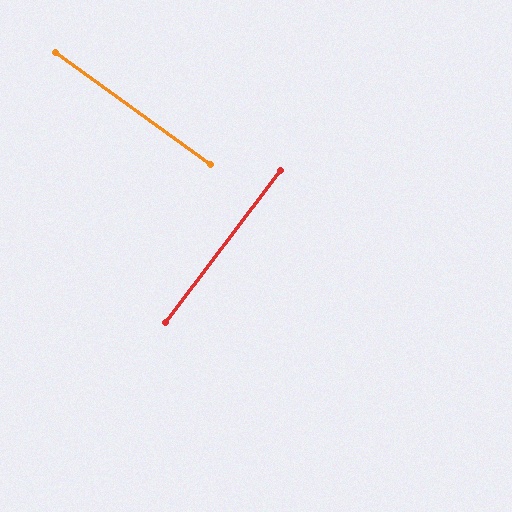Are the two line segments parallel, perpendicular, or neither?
Perpendicular — they meet at approximately 89°.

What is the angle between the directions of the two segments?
Approximately 89 degrees.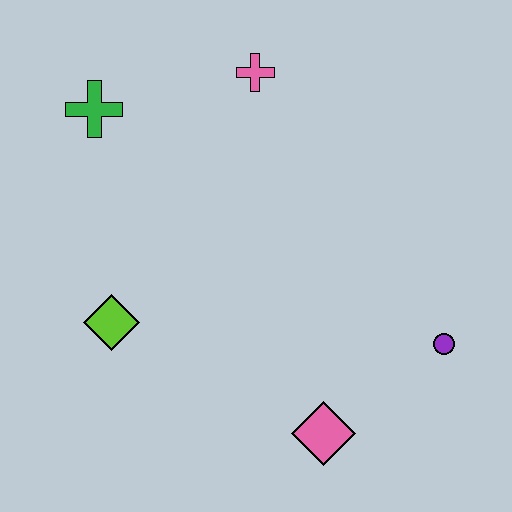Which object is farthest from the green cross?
The purple circle is farthest from the green cross.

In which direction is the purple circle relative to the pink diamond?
The purple circle is to the right of the pink diamond.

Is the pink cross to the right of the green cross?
Yes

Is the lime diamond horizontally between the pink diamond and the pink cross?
No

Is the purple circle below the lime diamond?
Yes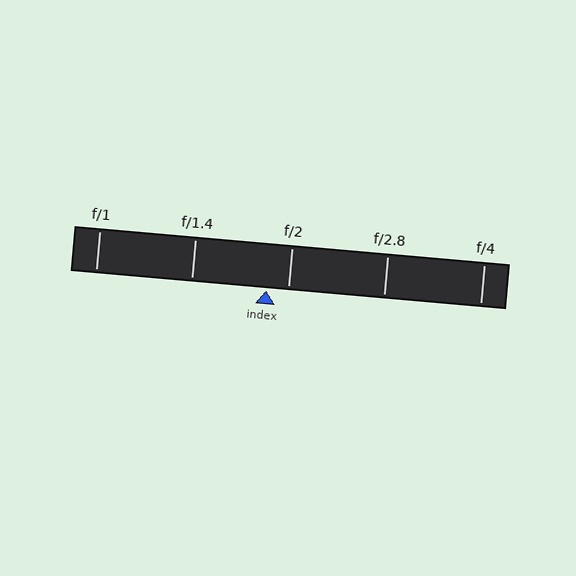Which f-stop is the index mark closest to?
The index mark is closest to f/2.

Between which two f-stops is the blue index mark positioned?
The index mark is between f/1.4 and f/2.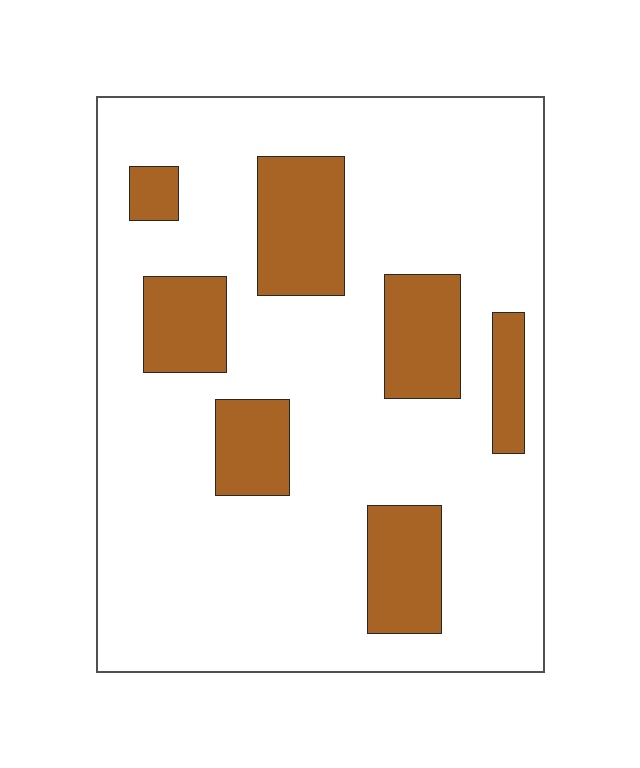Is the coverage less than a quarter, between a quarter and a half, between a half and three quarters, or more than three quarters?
Less than a quarter.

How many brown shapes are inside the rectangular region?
7.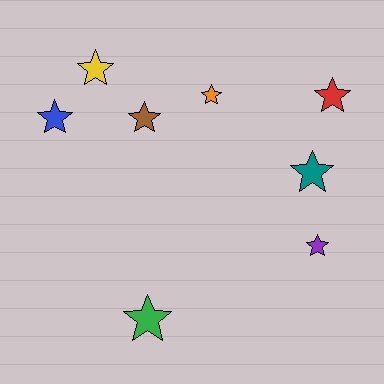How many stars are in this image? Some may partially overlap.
There are 8 stars.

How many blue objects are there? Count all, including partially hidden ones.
There is 1 blue object.